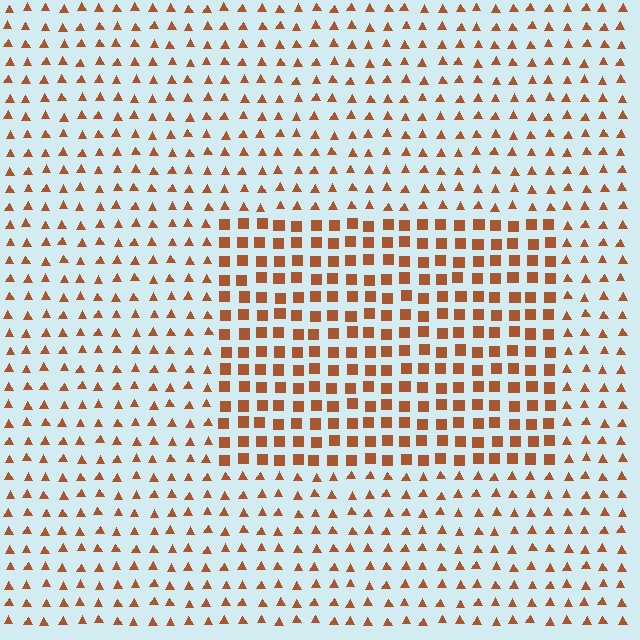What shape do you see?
I see a rectangle.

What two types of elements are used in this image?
The image uses squares inside the rectangle region and triangles outside it.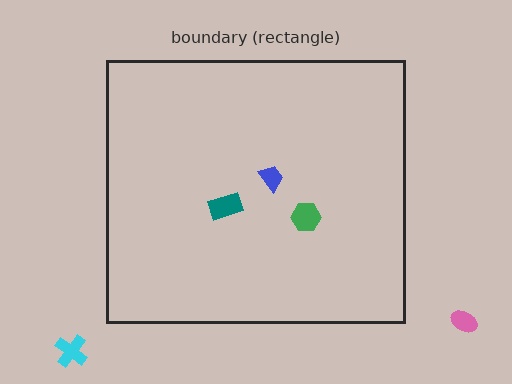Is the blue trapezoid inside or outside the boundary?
Inside.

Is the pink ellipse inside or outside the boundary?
Outside.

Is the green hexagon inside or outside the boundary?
Inside.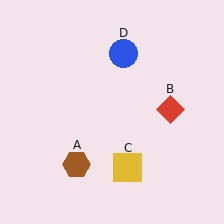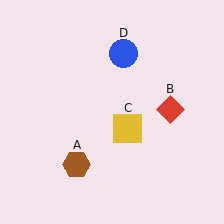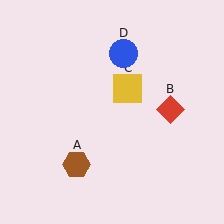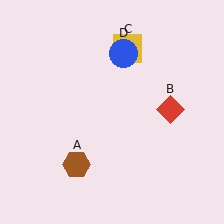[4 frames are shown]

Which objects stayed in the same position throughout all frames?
Brown hexagon (object A) and red diamond (object B) and blue circle (object D) remained stationary.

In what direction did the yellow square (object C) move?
The yellow square (object C) moved up.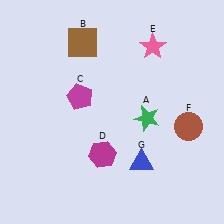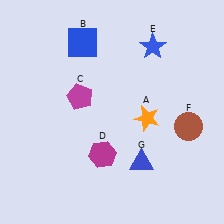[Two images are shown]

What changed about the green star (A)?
In Image 1, A is green. In Image 2, it changed to orange.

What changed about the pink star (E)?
In Image 1, E is pink. In Image 2, it changed to blue.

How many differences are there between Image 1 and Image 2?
There are 3 differences between the two images.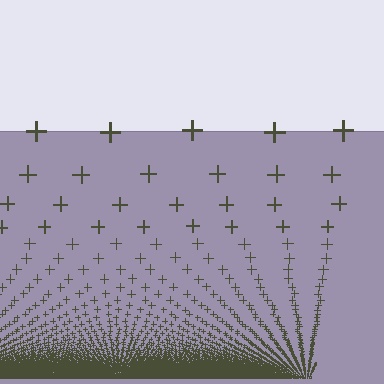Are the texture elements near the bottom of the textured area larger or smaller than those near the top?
Smaller. The gradient is inverted — elements near the bottom are smaller and denser.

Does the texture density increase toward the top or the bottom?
Density increases toward the bottom.